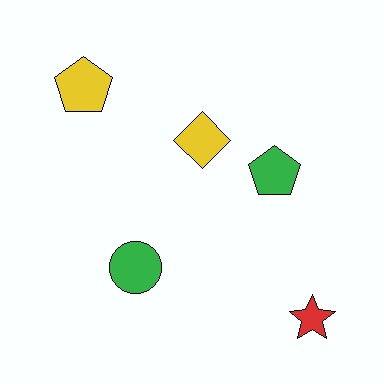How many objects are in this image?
There are 5 objects.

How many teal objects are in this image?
There are no teal objects.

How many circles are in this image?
There is 1 circle.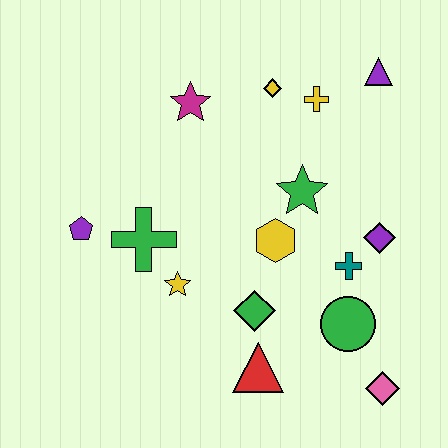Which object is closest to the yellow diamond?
The yellow cross is closest to the yellow diamond.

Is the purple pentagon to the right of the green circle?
No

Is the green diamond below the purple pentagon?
Yes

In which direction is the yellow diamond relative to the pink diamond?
The yellow diamond is above the pink diamond.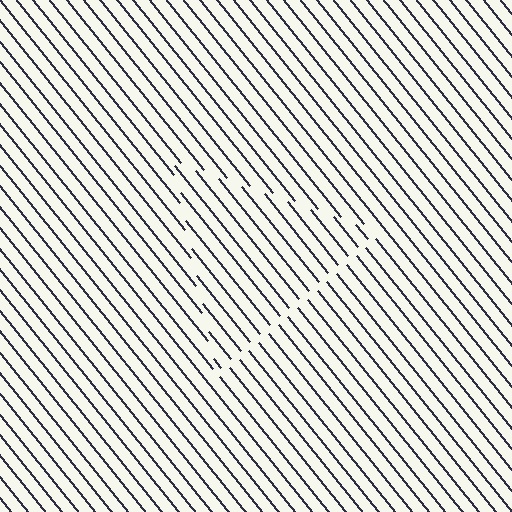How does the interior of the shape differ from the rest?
The interior of the shape contains the same grating, shifted by half a period — the contour is defined by the phase discontinuity where line-ends from the inner and outer gratings abut.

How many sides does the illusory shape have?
3 sides — the line-ends trace a triangle.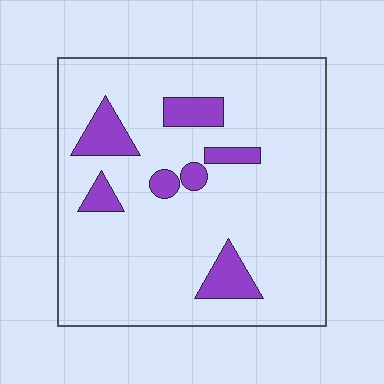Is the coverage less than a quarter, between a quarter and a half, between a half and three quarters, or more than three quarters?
Less than a quarter.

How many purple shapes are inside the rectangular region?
7.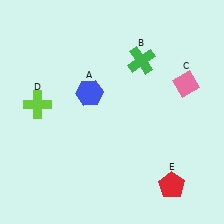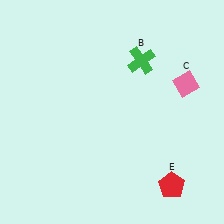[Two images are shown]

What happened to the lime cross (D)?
The lime cross (D) was removed in Image 2. It was in the top-left area of Image 1.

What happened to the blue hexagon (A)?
The blue hexagon (A) was removed in Image 2. It was in the top-left area of Image 1.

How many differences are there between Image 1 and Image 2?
There are 2 differences between the two images.